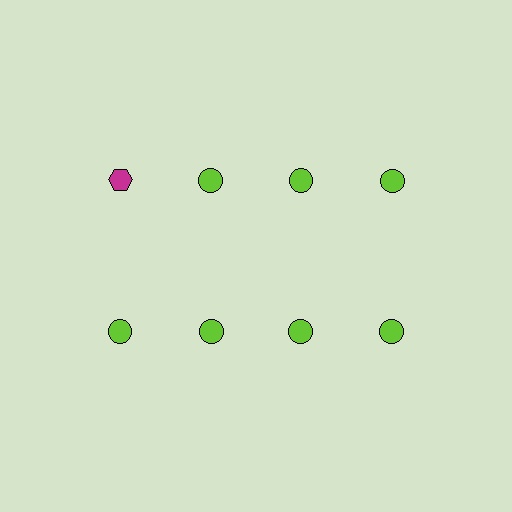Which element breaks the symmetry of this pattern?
The magenta hexagon in the top row, leftmost column breaks the symmetry. All other shapes are lime circles.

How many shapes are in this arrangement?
There are 8 shapes arranged in a grid pattern.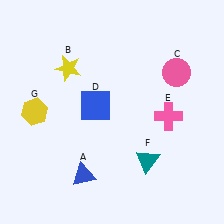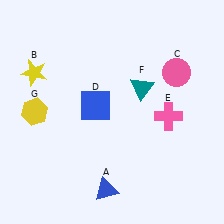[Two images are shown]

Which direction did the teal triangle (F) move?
The teal triangle (F) moved up.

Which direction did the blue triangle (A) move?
The blue triangle (A) moved right.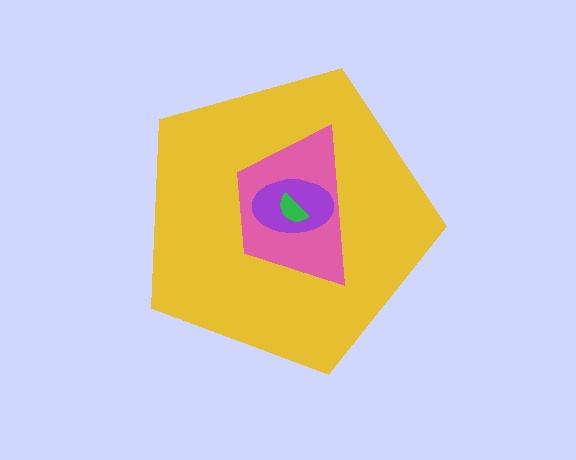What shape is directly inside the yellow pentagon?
The pink trapezoid.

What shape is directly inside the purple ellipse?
The green semicircle.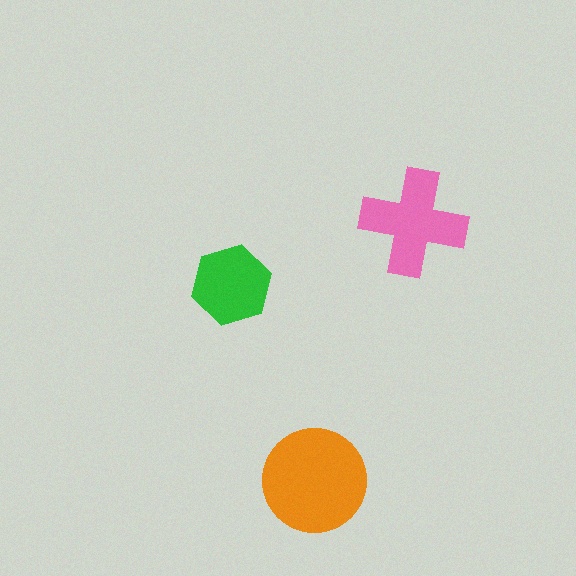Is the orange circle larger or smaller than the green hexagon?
Larger.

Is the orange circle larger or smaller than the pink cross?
Larger.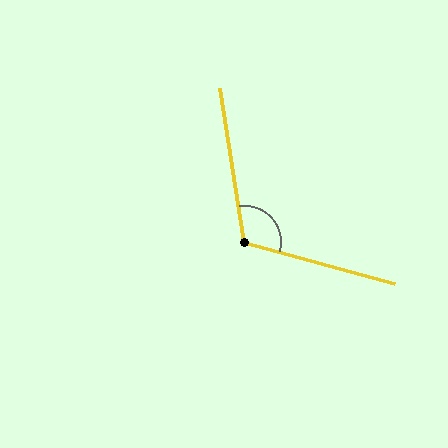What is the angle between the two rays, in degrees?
Approximately 115 degrees.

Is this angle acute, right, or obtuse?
It is obtuse.